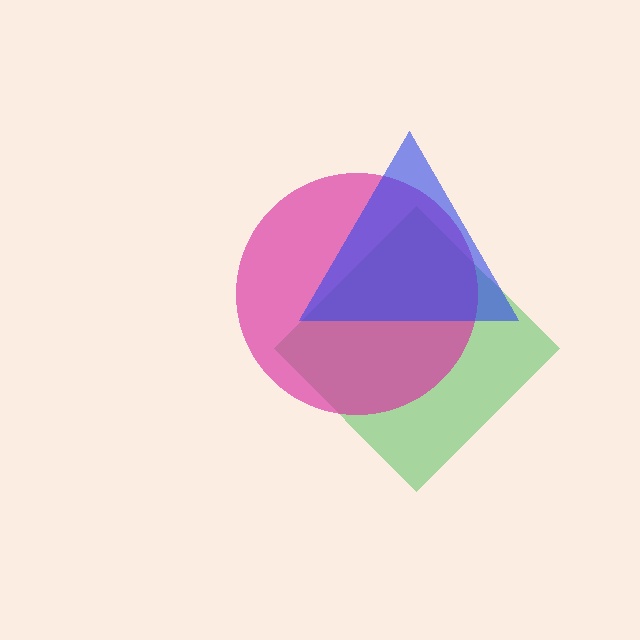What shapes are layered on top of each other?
The layered shapes are: a green diamond, a magenta circle, a blue triangle.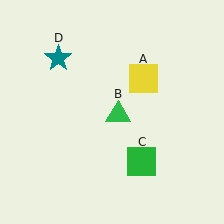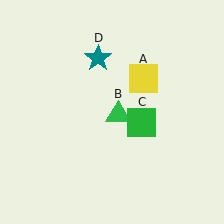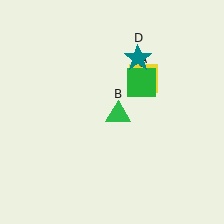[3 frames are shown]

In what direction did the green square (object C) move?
The green square (object C) moved up.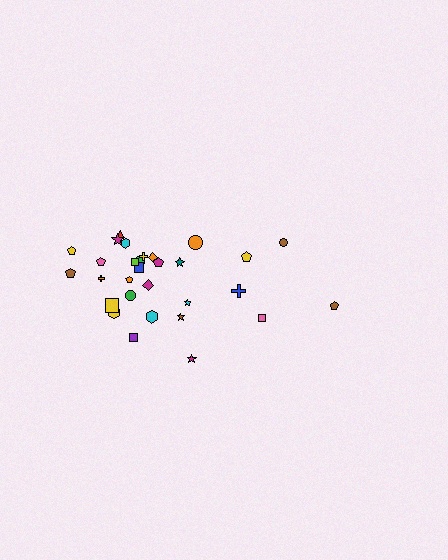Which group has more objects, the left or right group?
The left group.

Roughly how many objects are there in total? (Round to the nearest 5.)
Roughly 30 objects in total.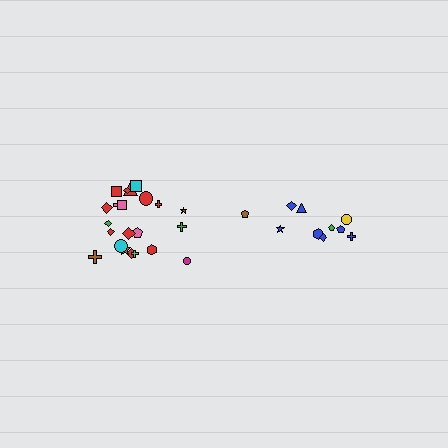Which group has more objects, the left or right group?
The left group.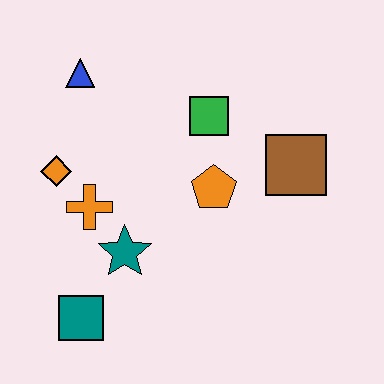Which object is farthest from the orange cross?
The brown square is farthest from the orange cross.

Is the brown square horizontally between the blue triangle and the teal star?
No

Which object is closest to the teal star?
The orange cross is closest to the teal star.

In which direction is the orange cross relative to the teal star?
The orange cross is above the teal star.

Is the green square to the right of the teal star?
Yes